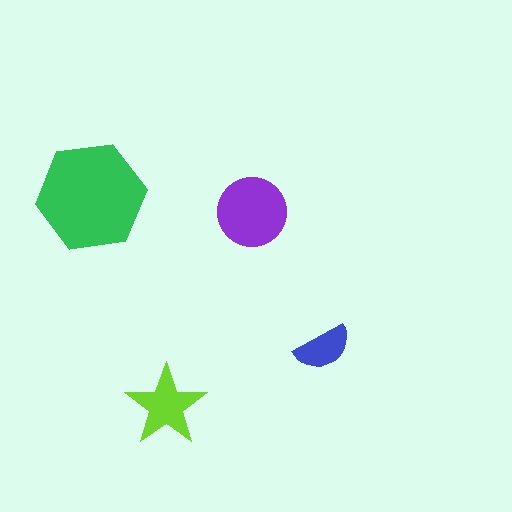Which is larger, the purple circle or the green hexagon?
The green hexagon.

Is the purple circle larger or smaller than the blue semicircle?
Larger.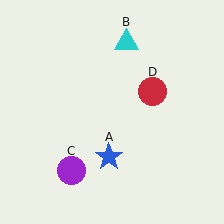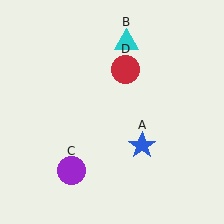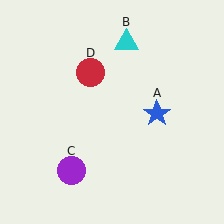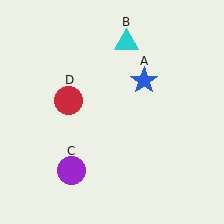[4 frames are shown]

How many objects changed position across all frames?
2 objects changed position: blue star (object A), red circle (object D).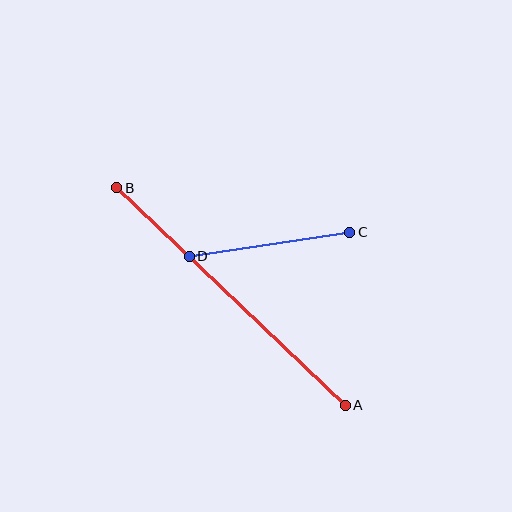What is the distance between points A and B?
The distance is approximately 316 pixels.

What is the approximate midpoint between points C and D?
The midpoint is at approximately (270, 244) pixels.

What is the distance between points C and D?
The distance is approximately 162 pixels.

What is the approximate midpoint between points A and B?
The midpoint is at approximately (231, 297) pixels.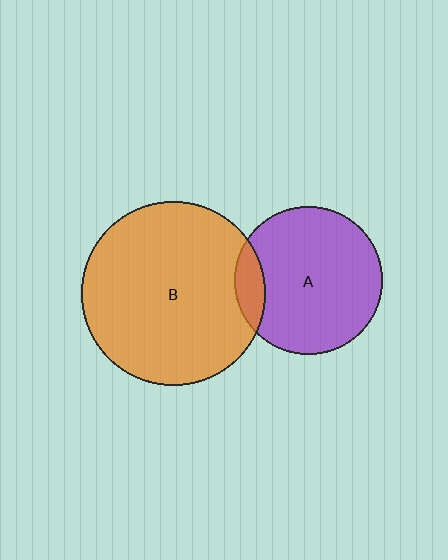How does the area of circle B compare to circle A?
Approximately 1.5 times.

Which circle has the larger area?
Circle B (orange).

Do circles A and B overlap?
Yes.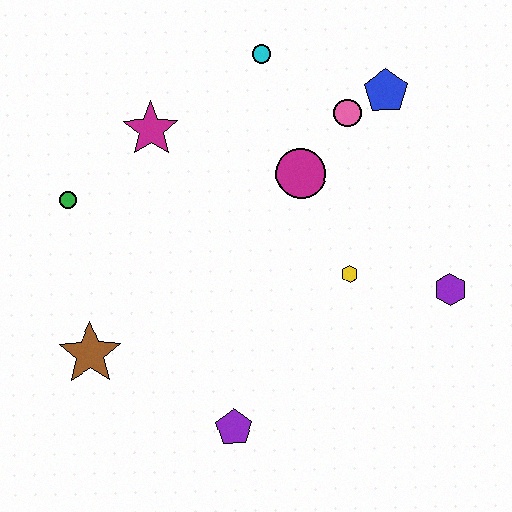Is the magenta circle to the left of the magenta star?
No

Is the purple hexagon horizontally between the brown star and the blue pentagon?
No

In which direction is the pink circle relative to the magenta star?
The pink circle is to the right of the magenta star.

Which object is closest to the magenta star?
The green circle is closest to the magenta star.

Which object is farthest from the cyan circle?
The purple pentagon is farthest from the cyan circle.